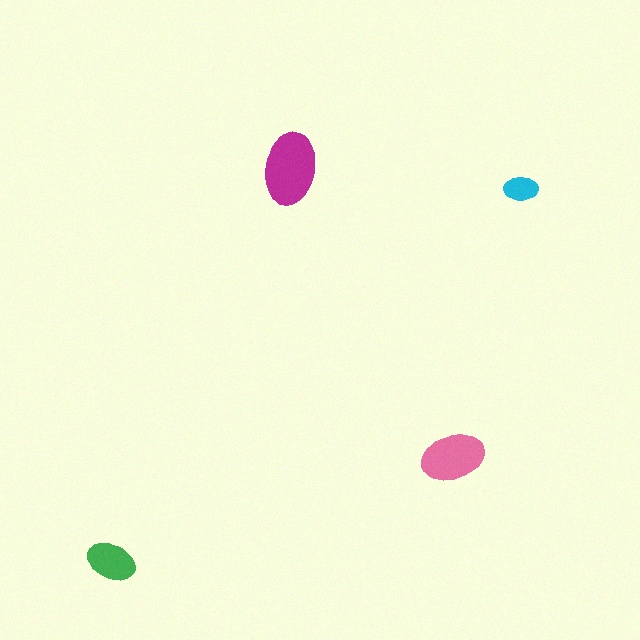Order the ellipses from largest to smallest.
the magenta one, the pink one, the green one, the cyan one.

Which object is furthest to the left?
The green ellipse is leftmost.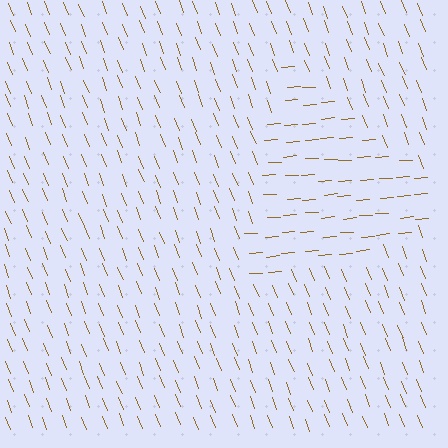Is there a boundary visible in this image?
Yes, there is a texture boundary formed by a change in line orientation.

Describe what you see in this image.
The image is filled with small brown line segments. A triangle region in the image has lines oriented differently from the surrounding lines, creating a visible texture boundary.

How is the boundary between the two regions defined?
The boundary is defined purely by a change in line orientation (approximately 73 degrees difference). All lines are the same color and thickness.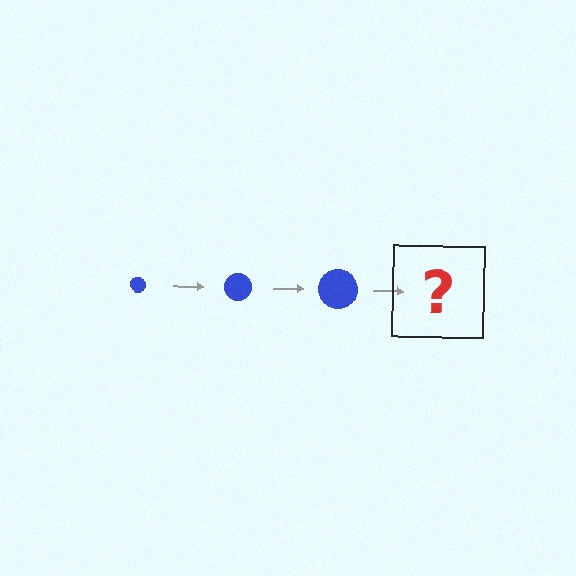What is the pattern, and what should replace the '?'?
The pattern is that the circle gets progressively larger each step. The '?' should be a blue circle, larger than the previous one.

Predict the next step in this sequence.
The next step is a blue circle, larger than the previous one.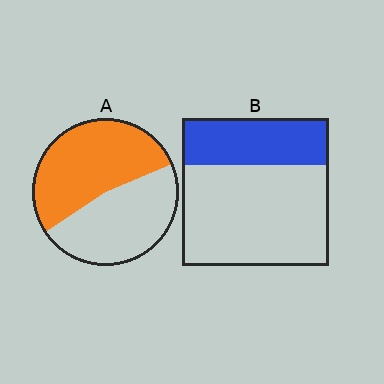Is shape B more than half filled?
No.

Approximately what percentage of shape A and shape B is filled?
A is approximately 55% and B is approximately 30%.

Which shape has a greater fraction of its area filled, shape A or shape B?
Shape A.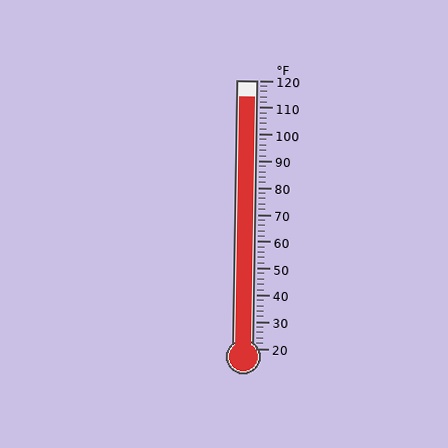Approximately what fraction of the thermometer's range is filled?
The thermometer is filled to approximately 95% of its range.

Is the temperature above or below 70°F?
The temperature is above 70°F.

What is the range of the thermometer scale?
The thermometer scale ranges from 20°F to 120°F.